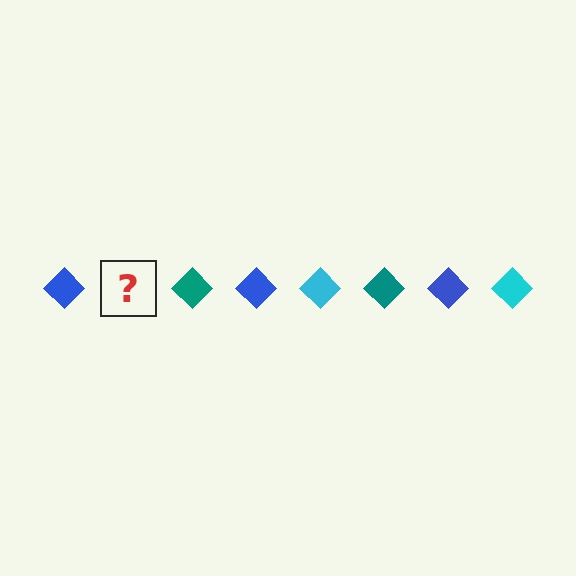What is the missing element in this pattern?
The missing element is a cyan diamond.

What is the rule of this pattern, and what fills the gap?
The rule is that the pattern cycles through blue, cyan, teal diamonds. The gap should be filled with a cyan diamond.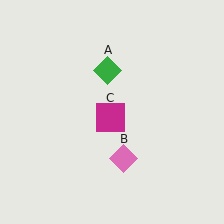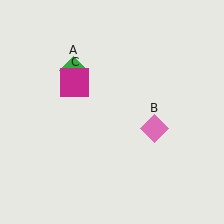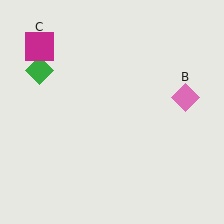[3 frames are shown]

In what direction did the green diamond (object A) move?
The green diamond (object A) moved left.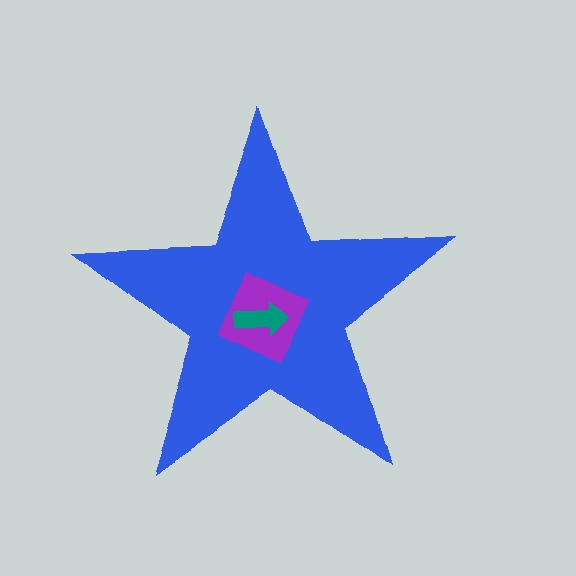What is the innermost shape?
The teal arrow.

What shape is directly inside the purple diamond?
The teal arrow.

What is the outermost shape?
The blue star.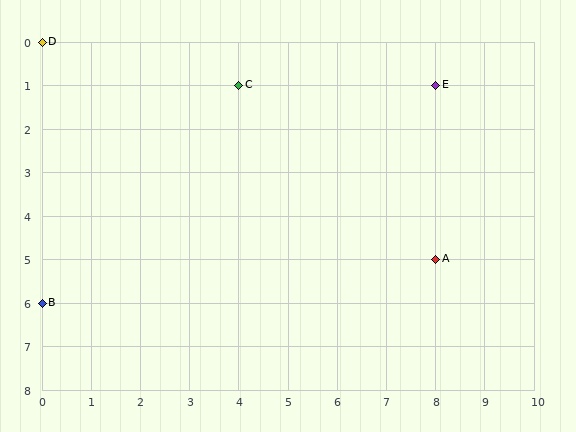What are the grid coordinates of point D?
Point D is at grid coordinates (0, 0).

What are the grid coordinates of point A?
Point A is at grid coordinates (8, 5).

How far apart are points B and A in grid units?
Points B and A are 8 columns and 1 row apart (about 8.1 grid units diagonally).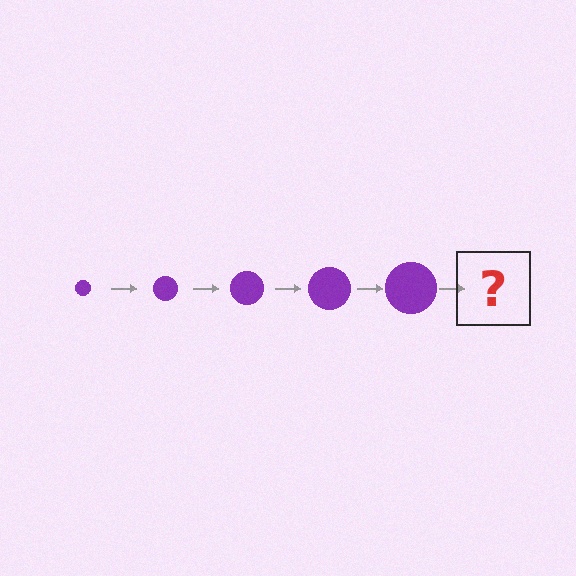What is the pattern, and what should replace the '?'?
The pattern is that the circle gets progressively larger each step. The '?' should be a purple circle, larger than the previous one.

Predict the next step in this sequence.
The next step is a purple circle, larger than the previous one.